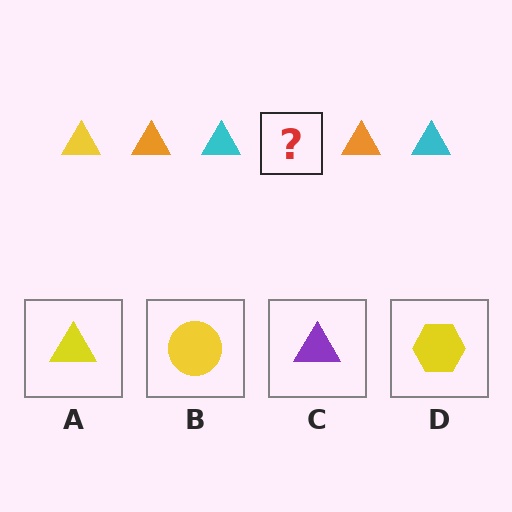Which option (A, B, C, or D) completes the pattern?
A.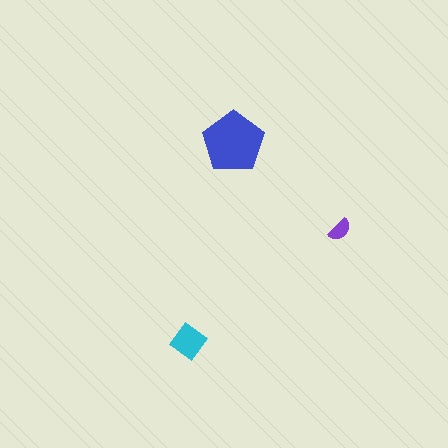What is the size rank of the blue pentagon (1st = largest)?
1st.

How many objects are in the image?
There are 3 objects in the image.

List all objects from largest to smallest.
The blue pentagon, the cyan diamond, the purple semicircle.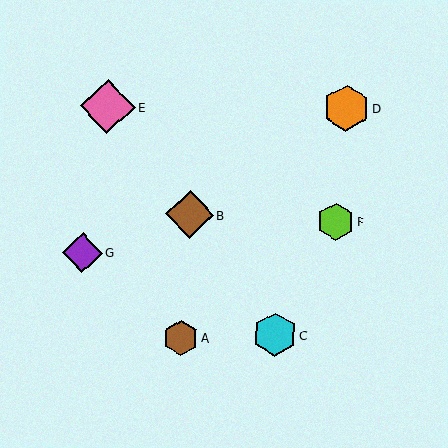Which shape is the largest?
The pink diamond (labeled E) is the largest.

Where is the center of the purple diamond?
The center of the purple diamond is at (82, 253).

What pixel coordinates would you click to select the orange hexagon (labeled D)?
Click at (346, 108) to select the orange hexagon D.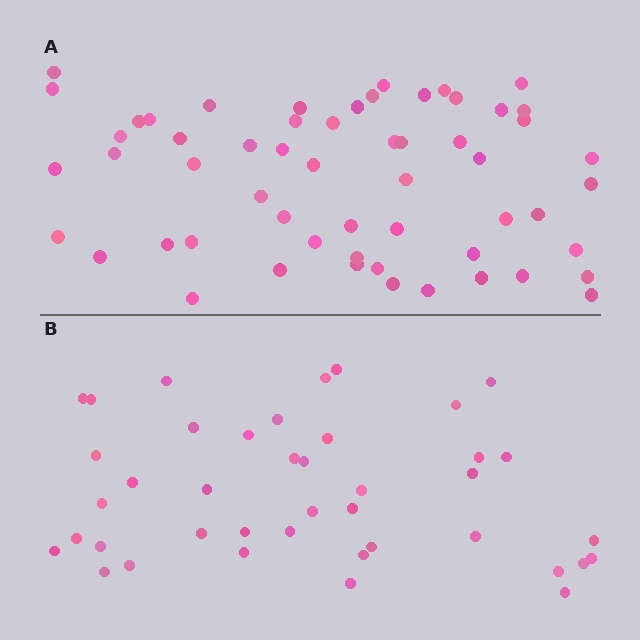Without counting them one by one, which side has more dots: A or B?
Region A (the top region) has more dots.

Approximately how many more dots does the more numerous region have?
Region A has approximately 15 more dots than region B.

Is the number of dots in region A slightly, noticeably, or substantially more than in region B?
Region A has noticeably more, but not dramatically so. The ratio is roughly 1.4 to 1.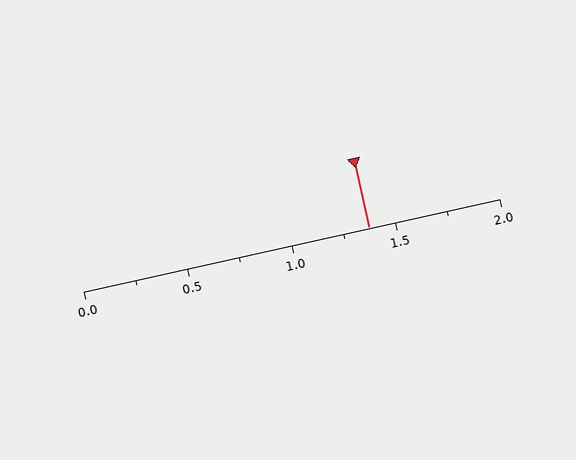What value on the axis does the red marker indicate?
The marker indicates approximately 1.38.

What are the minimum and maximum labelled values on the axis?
The axis runs from 0.0 to 2.0.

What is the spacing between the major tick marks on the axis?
The major ticks are spaced 0.5 apart.